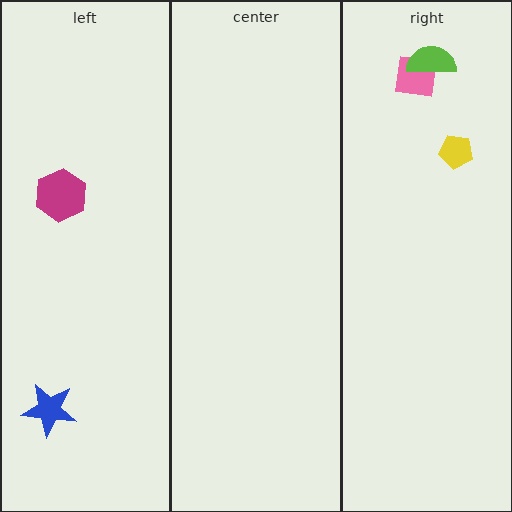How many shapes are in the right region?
3.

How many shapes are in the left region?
2.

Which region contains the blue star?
The left region.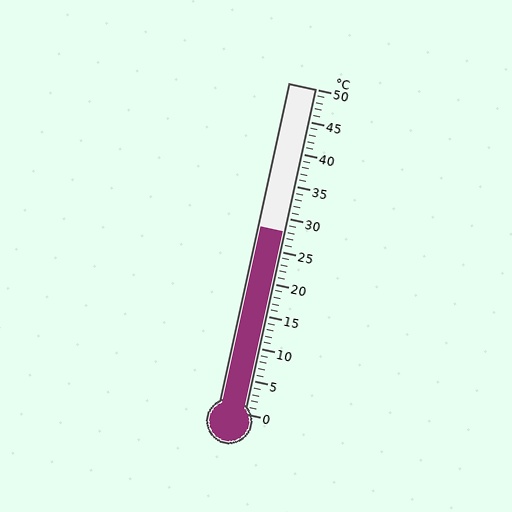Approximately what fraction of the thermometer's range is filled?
The thermometer is filled to approximately 55% of its range.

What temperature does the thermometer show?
The thermometer shows approximately 28°C.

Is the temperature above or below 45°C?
The temperature is below 45°C.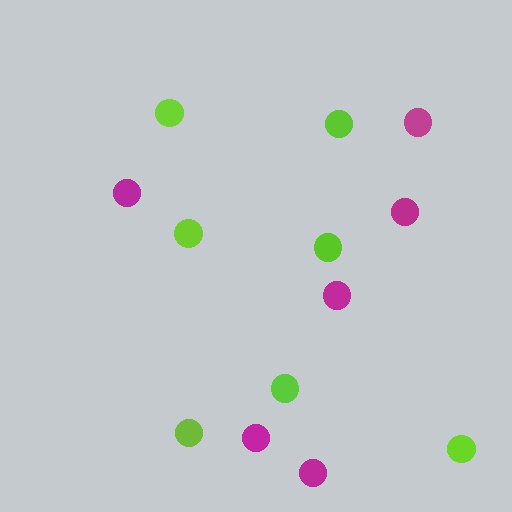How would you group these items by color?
There are 2 groups: one group of lime circles (7) and one group of magenta circles (6).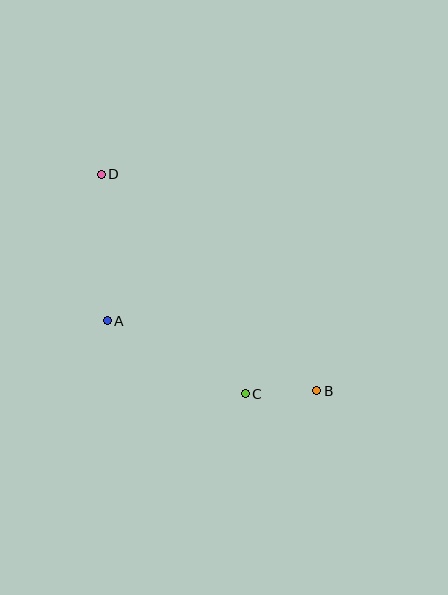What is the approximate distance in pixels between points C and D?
The distance between C and D is approximately 262 pixels.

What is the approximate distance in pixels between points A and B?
The distance between A and B is approximately 221 pixels.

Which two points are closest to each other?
Points B and C are closest to each other.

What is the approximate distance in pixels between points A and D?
The distance between A and D is approximately 146 pixels.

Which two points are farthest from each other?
Points B and D are farthest from each other.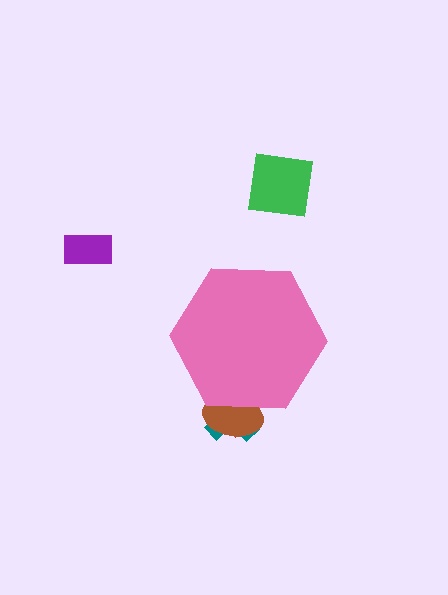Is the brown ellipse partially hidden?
Yes, the brown ellipse is partially hidden behind the pink hexagon.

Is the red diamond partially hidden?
Yes, the red diamond is partially hidden behind the pink hexagon.